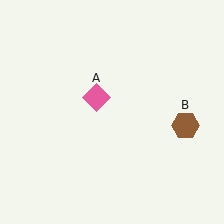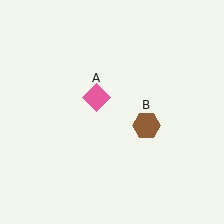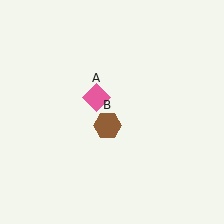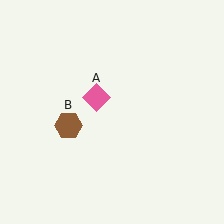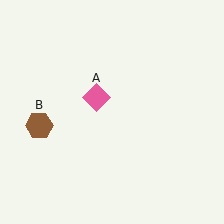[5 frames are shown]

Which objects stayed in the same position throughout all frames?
Pink diamond (object A) remained stationary.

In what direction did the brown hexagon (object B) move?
The brown hexagon (object B) moved left.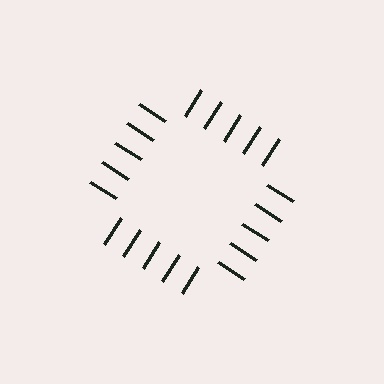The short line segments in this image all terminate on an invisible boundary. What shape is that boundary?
An illusory square — the line segments terminate on its edges but no continuous stroke is drawn.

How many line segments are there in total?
20 — 5 along each of the 4 edges.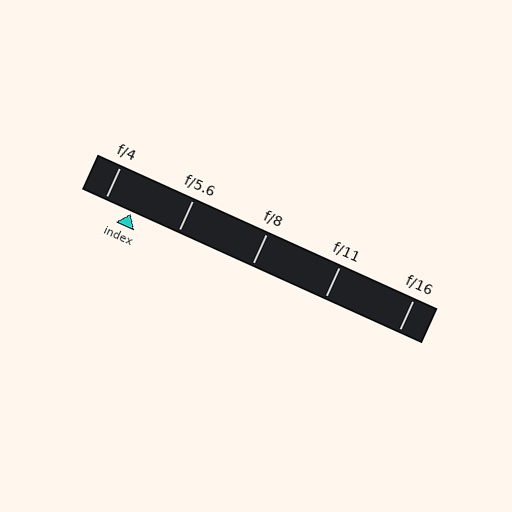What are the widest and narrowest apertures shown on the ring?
The widest aperture shown is f/4 and the narrowest is f/16.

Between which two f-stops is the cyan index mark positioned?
The index mark is between f/4 and f/5.6.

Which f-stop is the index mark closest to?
The index mark is closest to f/4.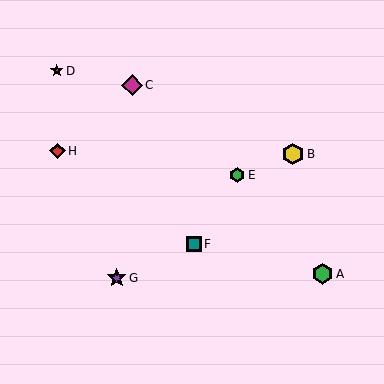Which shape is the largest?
The yellow hexagon (labeled B) is the largest.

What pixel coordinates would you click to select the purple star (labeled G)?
Click at (117, 278) to select the purple star G.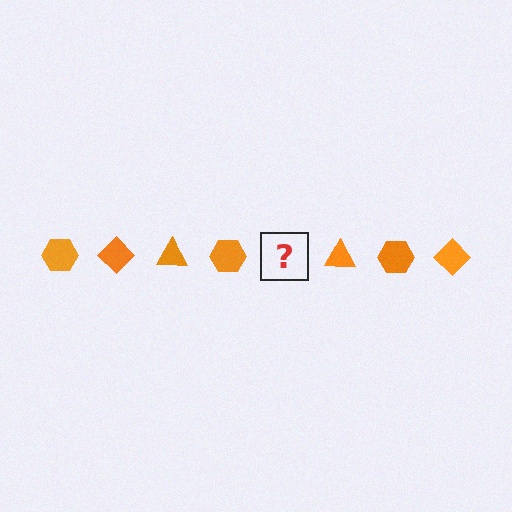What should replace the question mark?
The question mark should be replaced with an orange diamond.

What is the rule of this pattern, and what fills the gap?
The rule is that the pattern cycles through hexagon, diamond, triangle shapes in orange. The gap should be filled with an orange diamond.